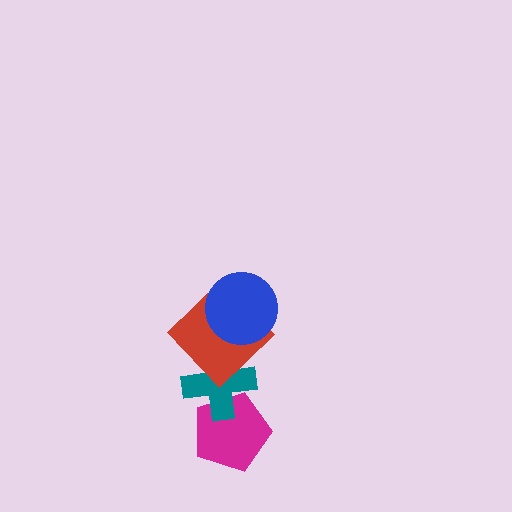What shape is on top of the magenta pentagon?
The teal cross is on top of the magenta pentagon.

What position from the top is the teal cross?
The teal cross is 3rd from the top.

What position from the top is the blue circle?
The blue circle is 1st from the top.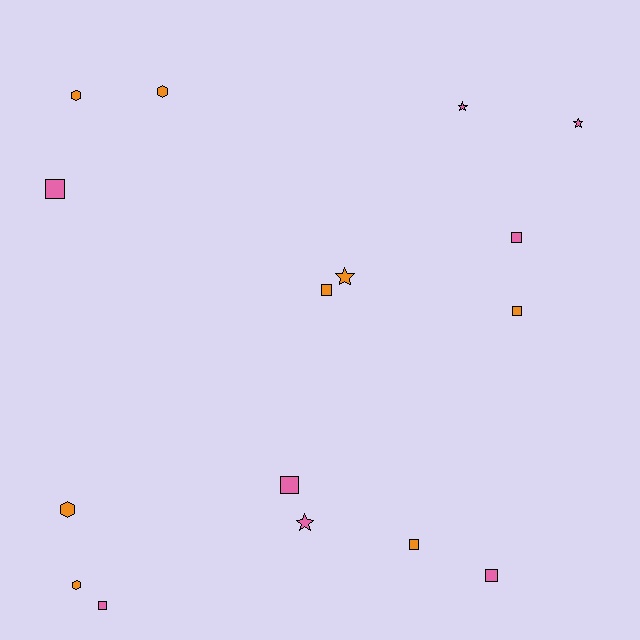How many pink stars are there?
There are 3 pink stars.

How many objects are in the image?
There are 16 objects.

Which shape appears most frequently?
Square, with 8 objects.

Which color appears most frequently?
Orange, with 8 objects.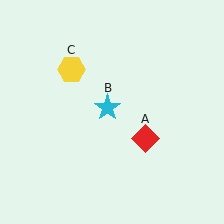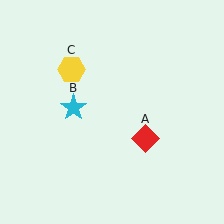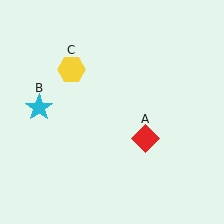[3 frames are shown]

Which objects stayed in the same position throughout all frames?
Red diamond (object A) and yellow hexagon (object C) remained stationary.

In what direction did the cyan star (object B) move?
The cyan star (object B) moved left.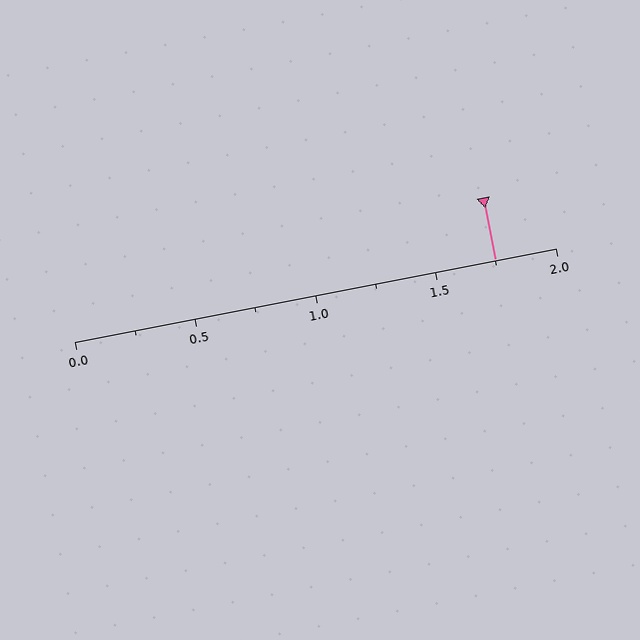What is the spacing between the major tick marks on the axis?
The major ticks are spaced 0.5 apart.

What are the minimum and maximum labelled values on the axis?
The axis runs from 0.0 to 2.0.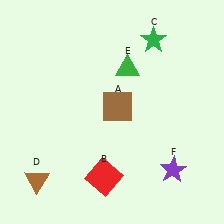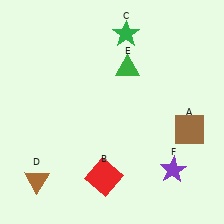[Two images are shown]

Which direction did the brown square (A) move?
The brown square (A) moved right.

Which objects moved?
The objects that moved are: the brown square (A), the green star (C).